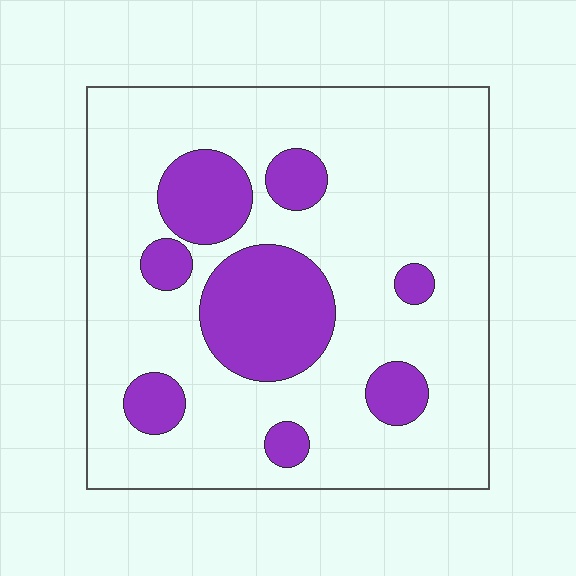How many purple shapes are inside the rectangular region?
8.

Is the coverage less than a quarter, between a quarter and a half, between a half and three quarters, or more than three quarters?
Less than a quarter.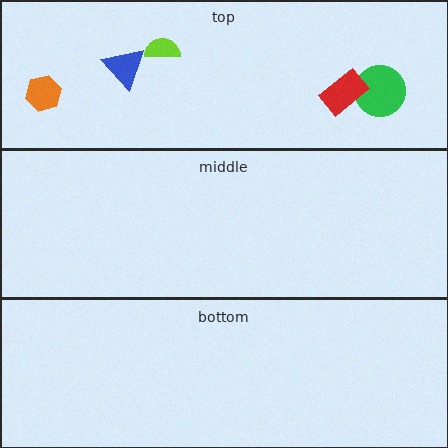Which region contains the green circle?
The top region.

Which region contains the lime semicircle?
The top region.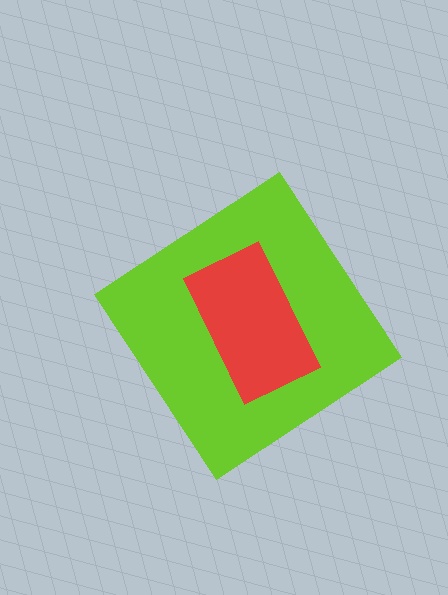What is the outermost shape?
The lime diamond.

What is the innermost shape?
The red rectangle.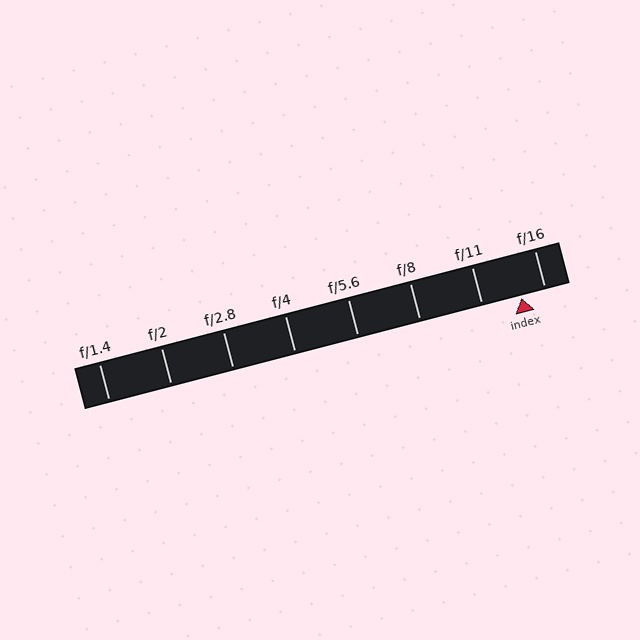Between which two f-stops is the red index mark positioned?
The index mark is between f/11 and f/16.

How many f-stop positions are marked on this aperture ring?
There are 8 f-stop positions marked.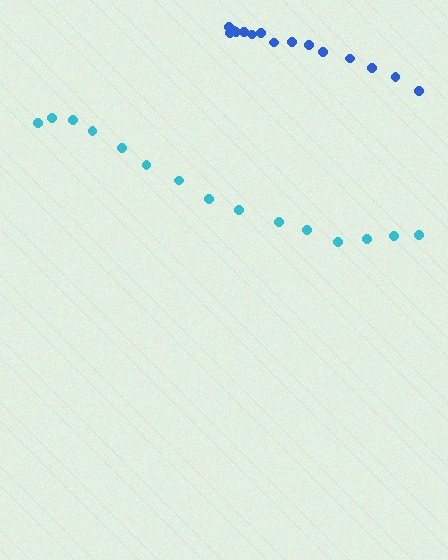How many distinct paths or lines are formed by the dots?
There are 2 distinct paths.